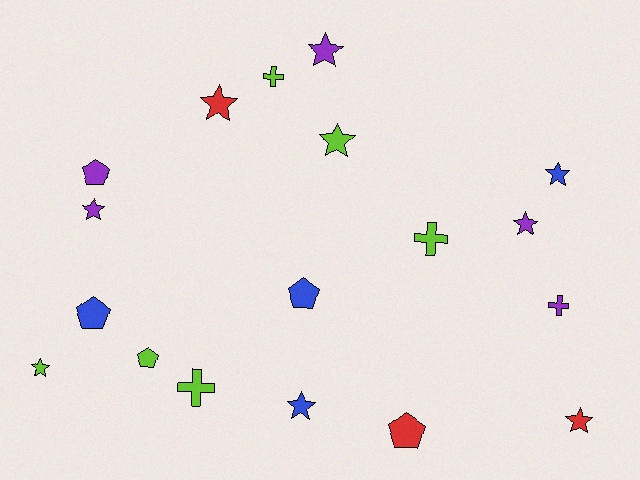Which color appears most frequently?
Lime, with 6 objects.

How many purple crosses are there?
There is 1 purple cross.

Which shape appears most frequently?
Star, with 9 objects.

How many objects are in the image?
There are 18 objects.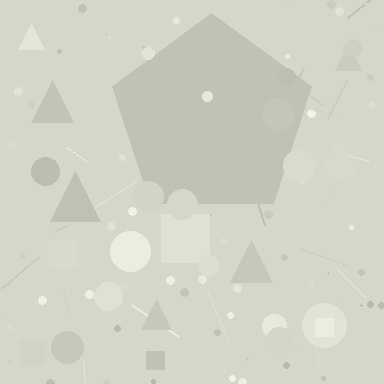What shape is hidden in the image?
A pentagon is hidden in the image.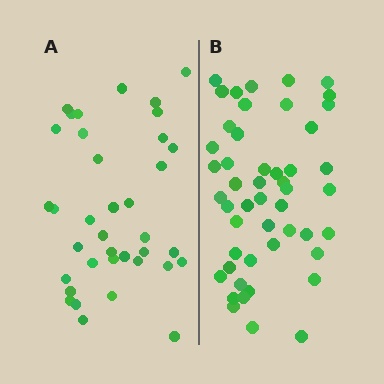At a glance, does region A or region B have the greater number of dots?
Region B (the right region) has more dots.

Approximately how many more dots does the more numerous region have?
Region B has roughly 12 or so more dots than region A.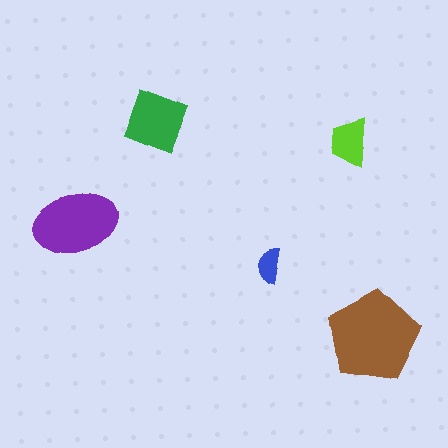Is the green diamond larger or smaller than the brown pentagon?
Smaller.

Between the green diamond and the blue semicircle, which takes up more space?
The green diamond.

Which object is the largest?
The brown pentagon.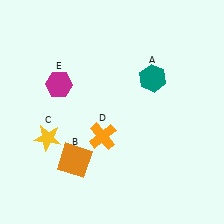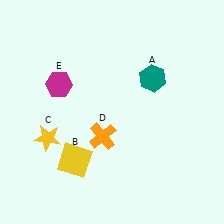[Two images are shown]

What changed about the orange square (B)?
In Image 1, B is orange. In Image 2, it changed to yellow.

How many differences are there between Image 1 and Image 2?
There is 1 difference between the two images.